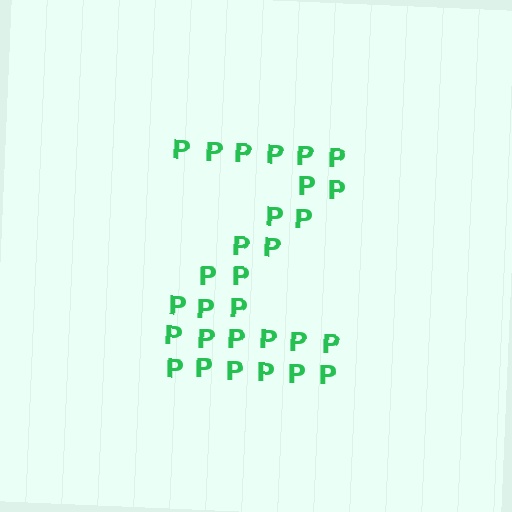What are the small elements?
The small elements are letter P's.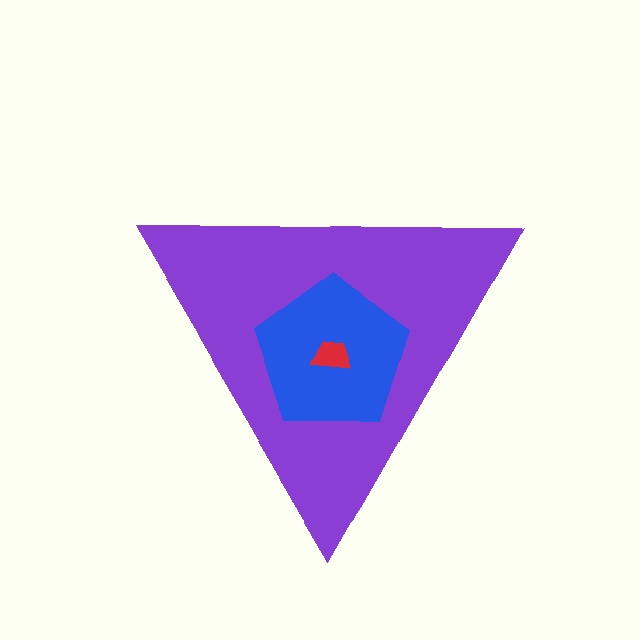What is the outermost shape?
The purple triangle.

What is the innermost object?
The red trapezoid.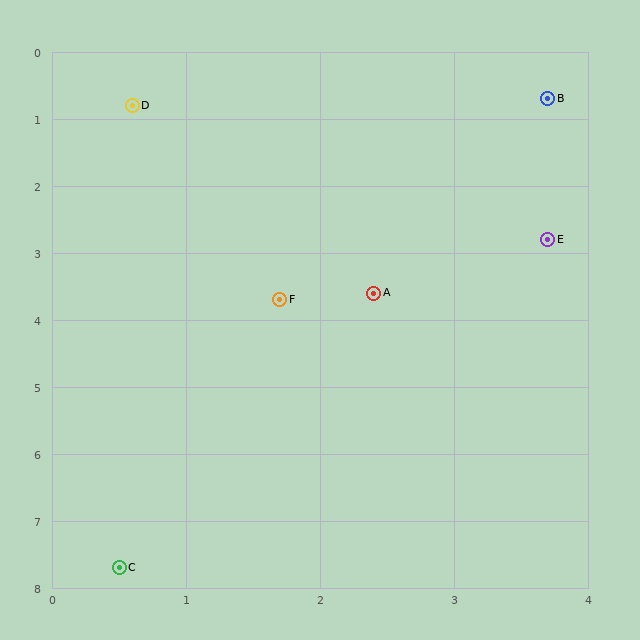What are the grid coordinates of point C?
Point C is at approximately (0.5, 7.7).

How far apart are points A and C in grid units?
Points A and C are about 4.5 grid units apart.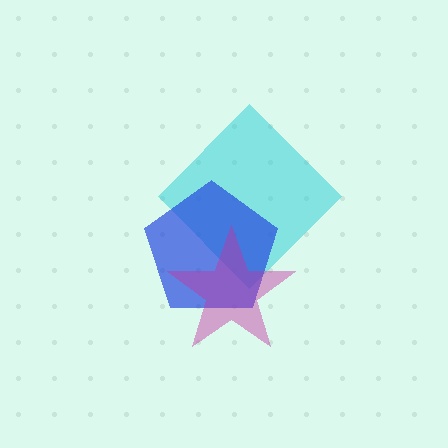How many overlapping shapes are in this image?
There are 3 overlapping shapes in the image.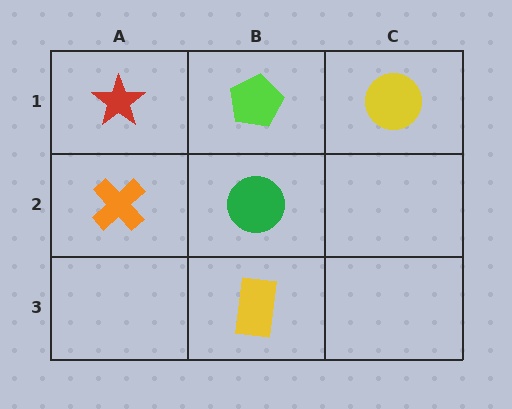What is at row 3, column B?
A yellow rectangle.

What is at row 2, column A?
An orange cross.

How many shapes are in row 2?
2 shapes.